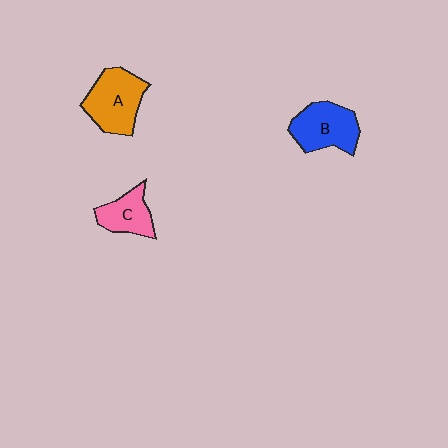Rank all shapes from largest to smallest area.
From largest to smallest: A (orange), B (blue), C (pink).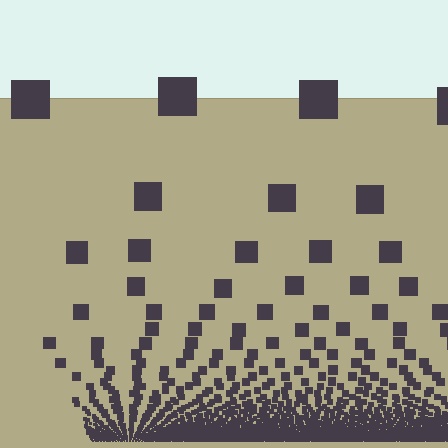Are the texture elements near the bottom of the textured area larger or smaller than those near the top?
Smaller. The gradient is inverted — elements near the bottom are smaller and denser.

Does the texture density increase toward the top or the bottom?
Density increases toward the bottom.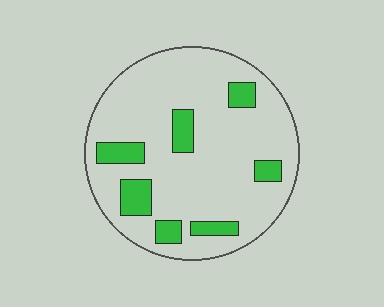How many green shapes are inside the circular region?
7.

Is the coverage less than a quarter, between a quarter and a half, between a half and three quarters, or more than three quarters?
Less than a quarter.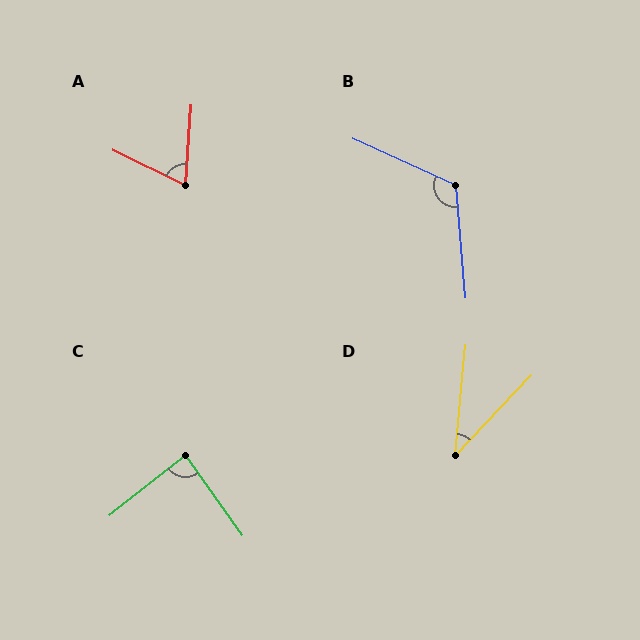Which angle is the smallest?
D, at approximately 38 degrees.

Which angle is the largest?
B, at approximately 119 degrees.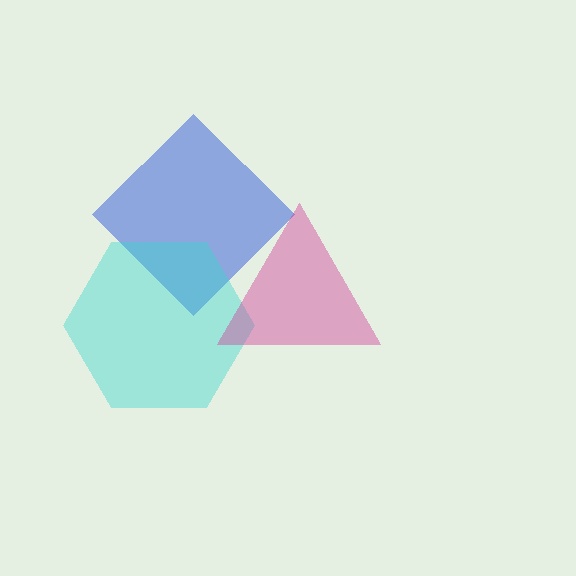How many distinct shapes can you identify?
There are 3 distinct shapes: a blue diamond, a cyan hexagon, a magenta triangle.